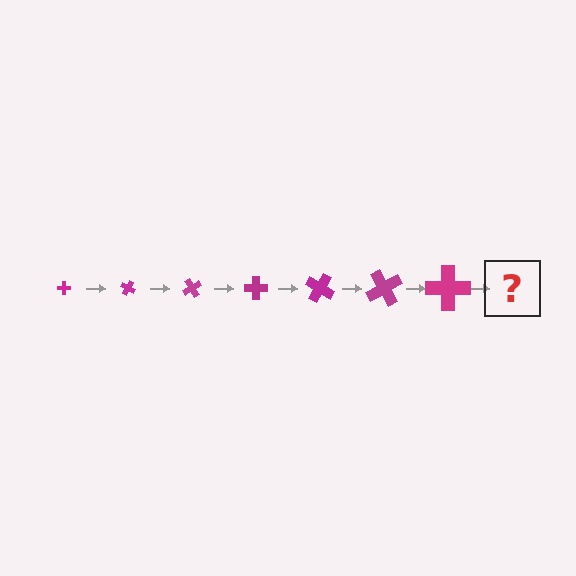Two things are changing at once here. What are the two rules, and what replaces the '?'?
The two rules are that the cross grows larger each step and it rotates 30 degrees each step. The '?' should be a cross, larger than the previous one and rotated 210 degrees from the start.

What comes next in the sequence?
The next element should be a cross, larger than the previous one and rotated 210 degrees from the start.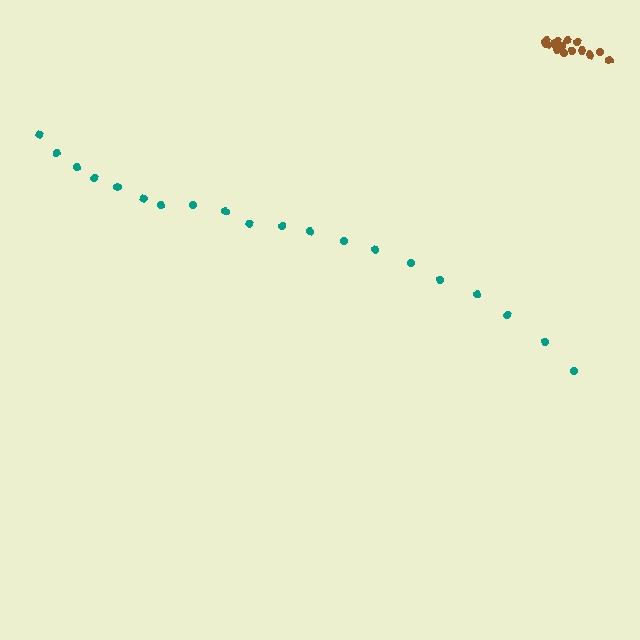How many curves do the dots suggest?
There are 2 distinct paths.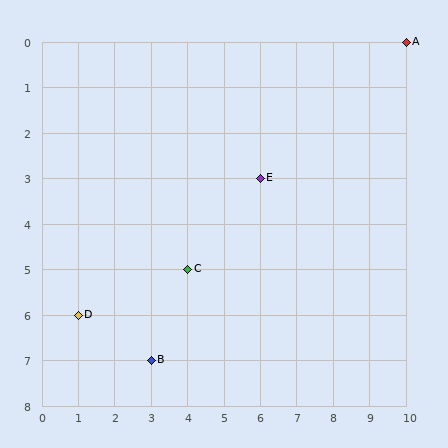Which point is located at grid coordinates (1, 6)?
Point D is at (1, 6).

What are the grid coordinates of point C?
Point C is at grid coordinates (4, 5).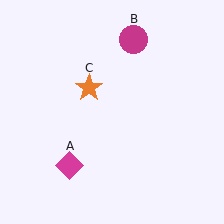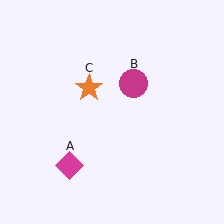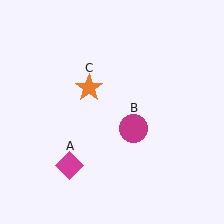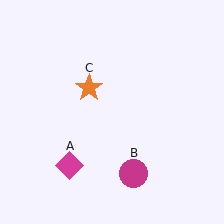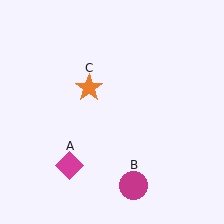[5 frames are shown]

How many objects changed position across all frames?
1 object changed position: magenta circle (object B).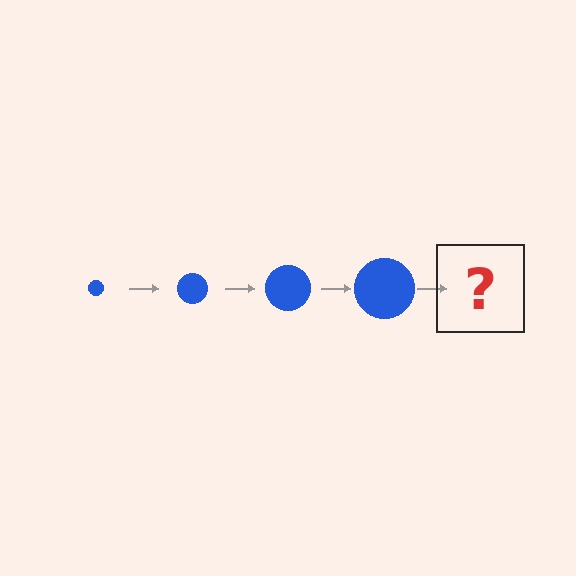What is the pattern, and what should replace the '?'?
The pattern is that the circle gets progressively larger each step. The '?' should be a blue circle, larger than the previous one.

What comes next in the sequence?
The next element should be a blue circle, larger than the previous one.